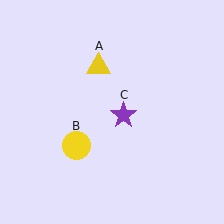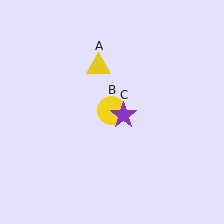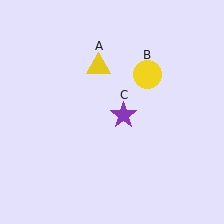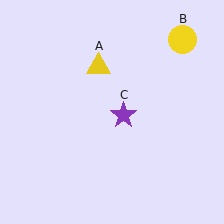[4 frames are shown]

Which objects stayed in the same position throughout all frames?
Yellow triangle (object A) and purple star (object C) remained stationary.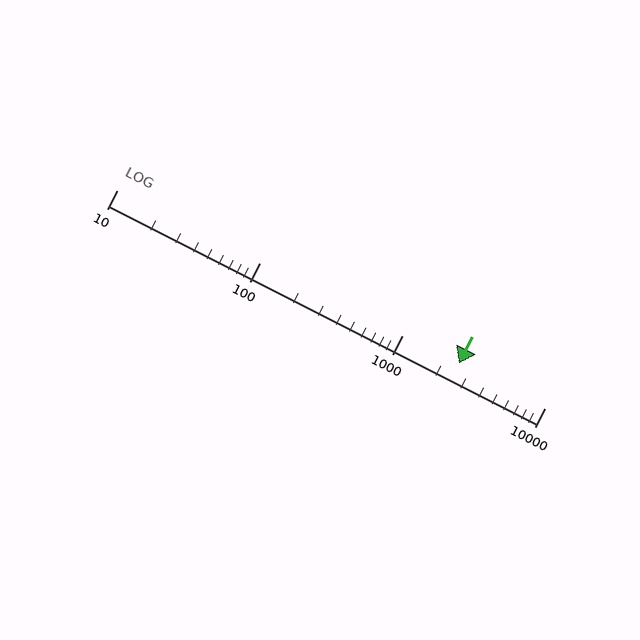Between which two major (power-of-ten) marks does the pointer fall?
The pointer is between 1000 and 10000.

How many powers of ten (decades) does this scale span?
The scale spans 3 decades, from 10 to 10000.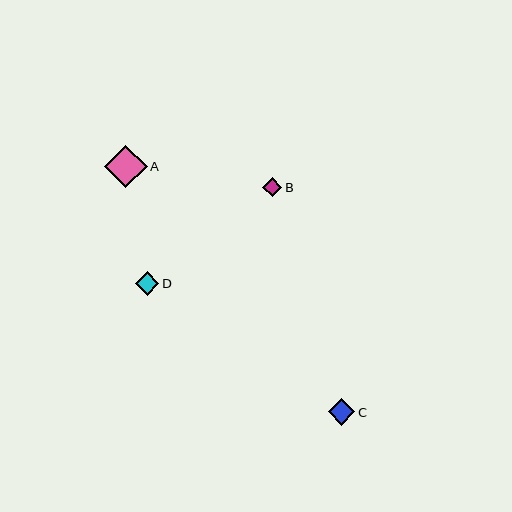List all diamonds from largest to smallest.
From largest to smallest: A, C, D, B.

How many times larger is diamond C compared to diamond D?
Diamond C is approximately 1.1 times the size of diamond D.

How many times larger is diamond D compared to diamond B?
Diamond D is approximately 1.2 times the size of diamond B.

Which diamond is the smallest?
Diamond B is the smallest with a size of approximately 19 pixels.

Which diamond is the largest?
Diamond A is the largest with a size of approximately 43 pixels.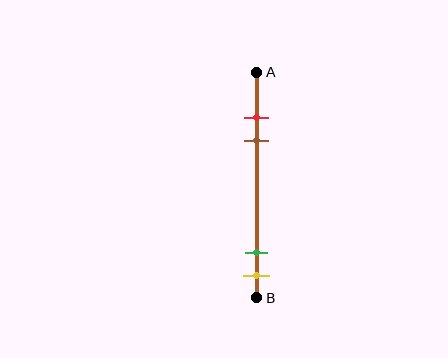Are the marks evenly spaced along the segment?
No, the marks are not evenly spaced.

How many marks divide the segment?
There are 4 marks dividing the segment.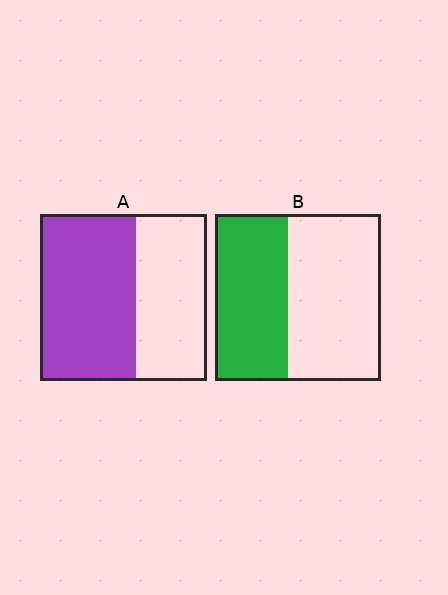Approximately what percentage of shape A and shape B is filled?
A is approximately 55% and B is approximately 45%.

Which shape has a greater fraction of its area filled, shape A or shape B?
Shape A.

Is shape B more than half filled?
No.